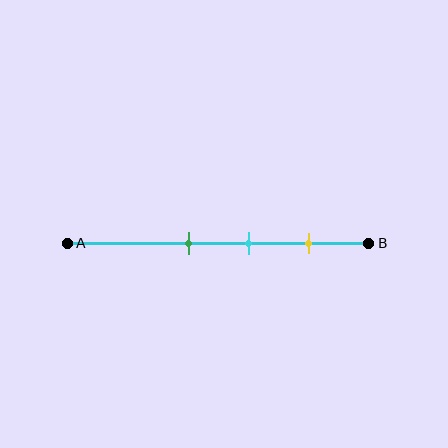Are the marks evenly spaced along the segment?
Yes, the marks are approximately evenly spaced.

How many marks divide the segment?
There are 3 marks dividing the segment.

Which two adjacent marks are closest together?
The green and cyan marks are the closest adjacent pair.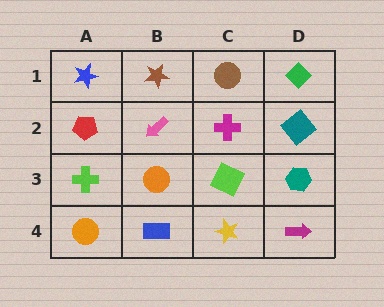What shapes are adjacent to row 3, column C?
A magenta cross (row 2, column C), a yellow star (row 4, column C), an orange circle (row 3, column B), a teal hexagon (row 3, column D).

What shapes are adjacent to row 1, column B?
A pink arrow (row 2, column B), a blue star (row 1, column A), a brown circle (row 1, column C).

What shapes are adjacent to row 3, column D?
A teal diamond (row 2, column D), a magenta arrow (row 4, column D), a lime square (row 3, column C).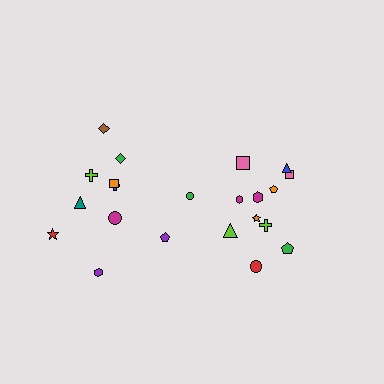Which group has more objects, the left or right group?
The right group.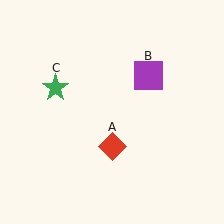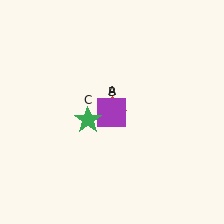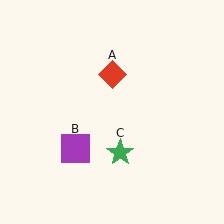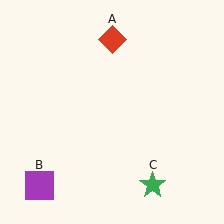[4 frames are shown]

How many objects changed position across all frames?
3 objects changed position: red diamond (object A), purple square (object B), green star (object C).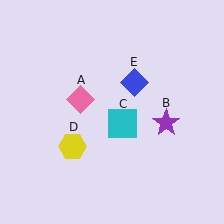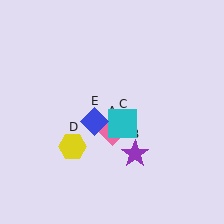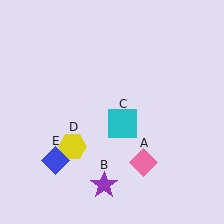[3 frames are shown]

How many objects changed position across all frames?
3 objects changed position: pink diamond (object A), purple star (object B), blue diamond (object E).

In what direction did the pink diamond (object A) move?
The pink diamond (object A) moved down and to the right.